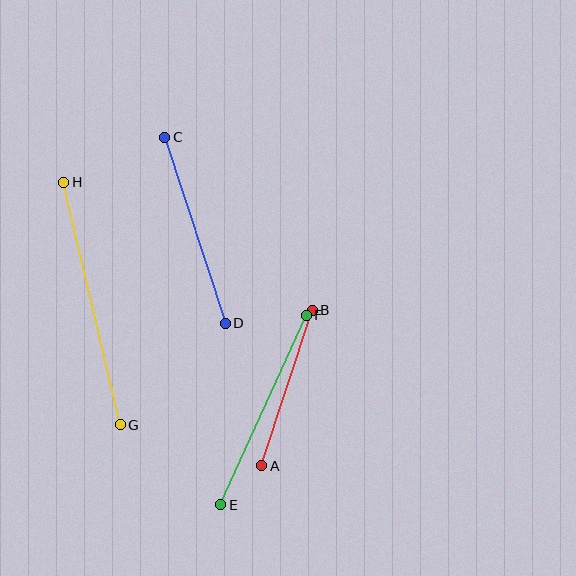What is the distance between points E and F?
The distance is approximately 208 pixels.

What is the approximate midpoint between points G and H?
The midpoint is at approximately (92, 304) pixels.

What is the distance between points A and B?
The distance is approximately 164 pixels.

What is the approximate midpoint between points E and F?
The midpoint is at approximately (264, 410) pixels.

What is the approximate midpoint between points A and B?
The midpoint is at approximately (287, 388) pixels.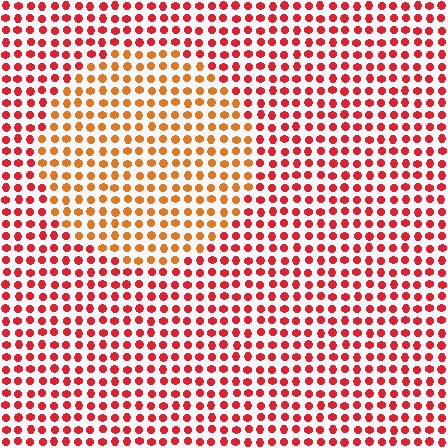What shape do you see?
I see a circle.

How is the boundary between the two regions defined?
The boundary is defined purely by a slight shift in hue (about 33 degrees). Spacing, size, and orientation are identical on both sides.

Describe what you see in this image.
The image is filled with small red elements in a uniform arrangement. A circle-shaped region is visible where the elements are tinted to a slightly different hue, forming a subtle color boundary.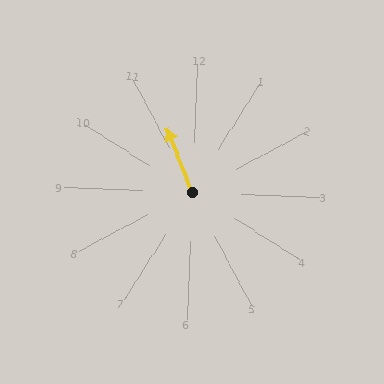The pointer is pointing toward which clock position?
Roughly 11 o'clock.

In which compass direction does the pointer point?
Northwest.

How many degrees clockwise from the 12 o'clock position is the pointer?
Approximately 336 degrees.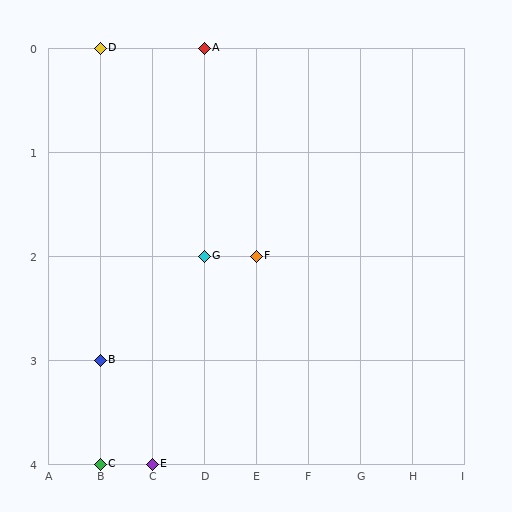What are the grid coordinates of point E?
Point E is at grid coordinates (C, 4).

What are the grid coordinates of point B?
Point B is at grid coordinates (B, 3).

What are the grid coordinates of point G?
Point G is at grid coordinates (D, 2).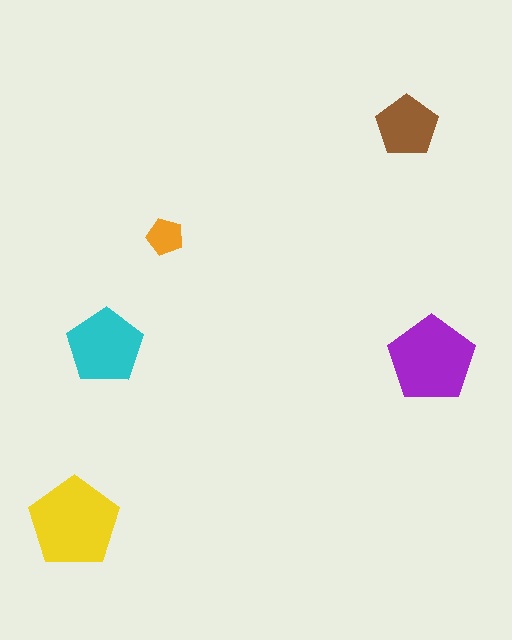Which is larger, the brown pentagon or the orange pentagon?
The brown one.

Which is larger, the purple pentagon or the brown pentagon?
The purple one.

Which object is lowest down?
The yellow pentagon is bottommost.